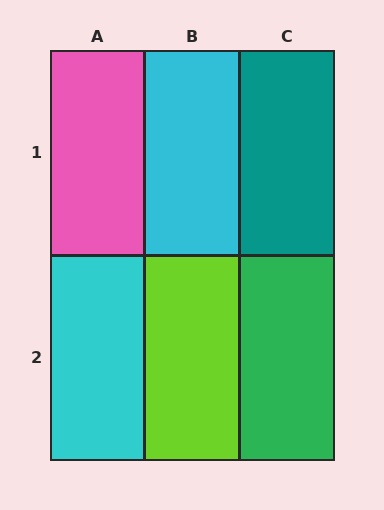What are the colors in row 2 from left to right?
Cyan, lime, green.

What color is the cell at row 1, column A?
Pink.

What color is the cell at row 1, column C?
Teal.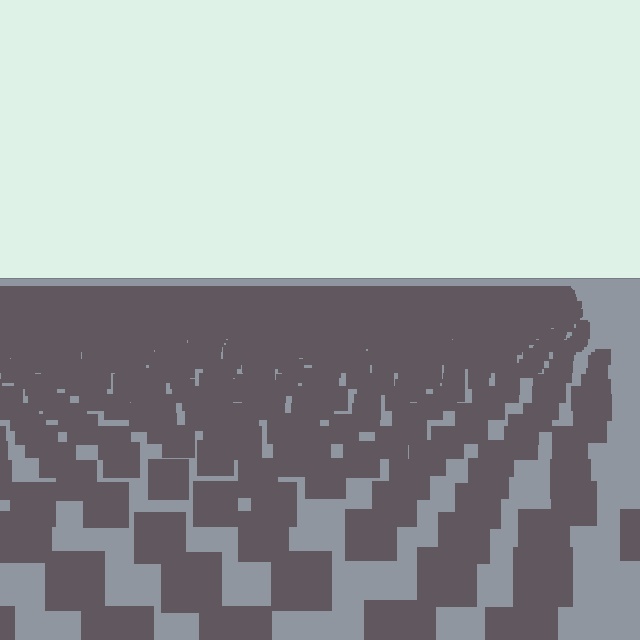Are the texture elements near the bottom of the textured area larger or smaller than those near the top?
Larger. Near the bottom, elements are closer to the viewer and appear at a bigger on-screen size.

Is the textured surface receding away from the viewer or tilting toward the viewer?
The surface is receding away from the viewer. Texture elements get smaller and denser toward the top.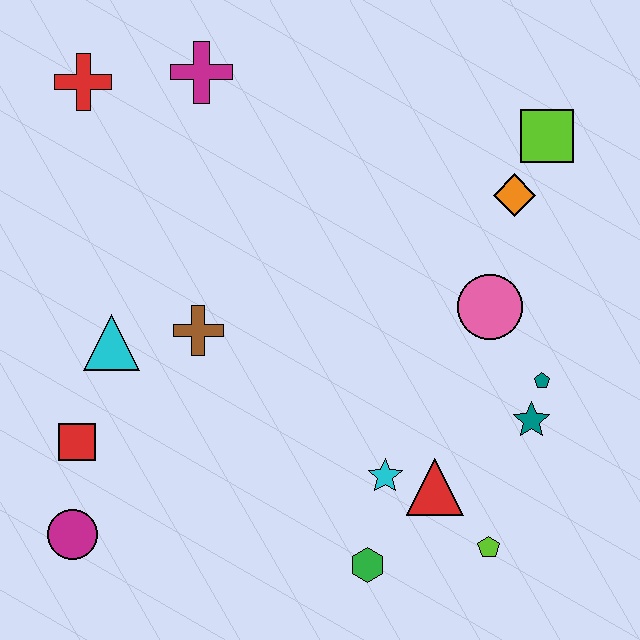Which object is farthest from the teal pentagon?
The red cross is farthest from the teal pentagon.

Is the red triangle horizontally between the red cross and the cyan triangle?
No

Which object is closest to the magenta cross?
The red cross is closest to the magenta cross.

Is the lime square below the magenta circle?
No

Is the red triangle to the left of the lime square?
Yes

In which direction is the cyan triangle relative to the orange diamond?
The cyan triangle is to the left of the orange diamond.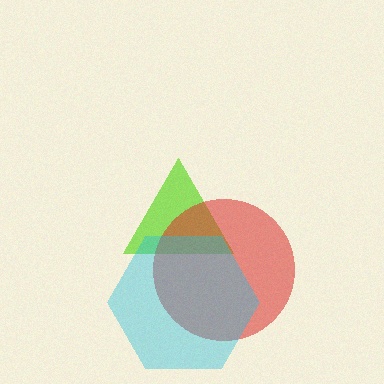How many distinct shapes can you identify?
There are 3 distinct shapes: a lime triangle, a red circle, a cyan hexagon.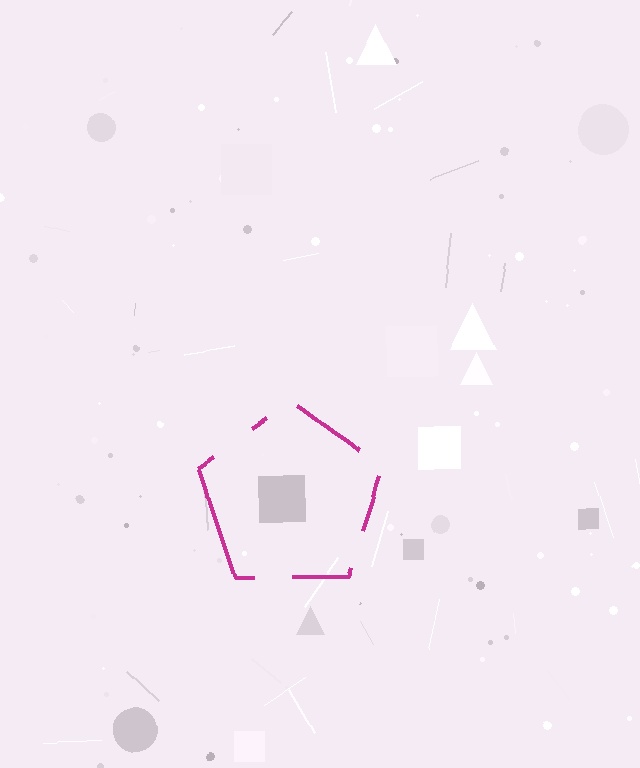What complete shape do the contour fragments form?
The contour fragments form a pentagon.